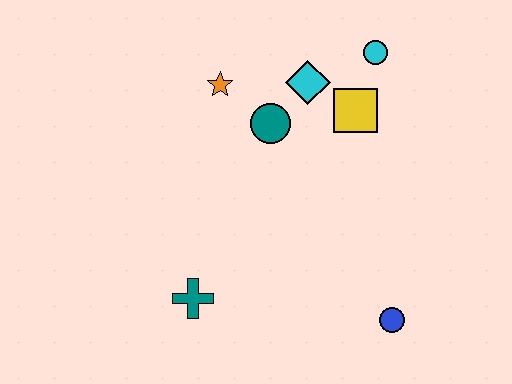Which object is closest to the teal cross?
The teal circle is closest to the teal cross.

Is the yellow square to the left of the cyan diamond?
No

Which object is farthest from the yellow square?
The teal cross is farthest from the yellow square.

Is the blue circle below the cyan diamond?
Yes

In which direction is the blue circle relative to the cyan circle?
The blue circle is below the cyan circle.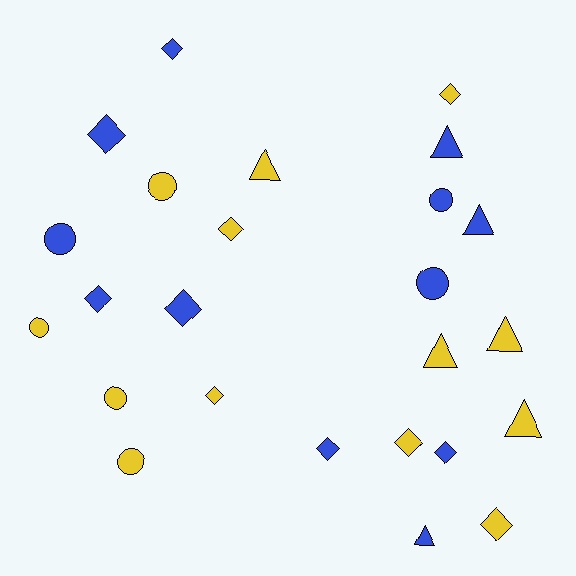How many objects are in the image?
There are 25 objects.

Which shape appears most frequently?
Diamond, with 11 objects.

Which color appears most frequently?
Yellow, with 13 objects.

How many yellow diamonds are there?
There are 5 yellow diamonds.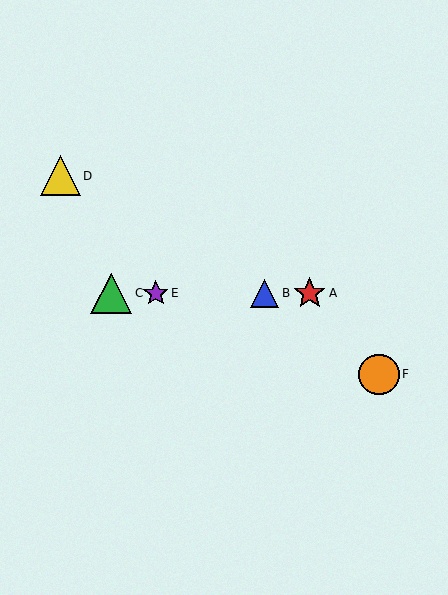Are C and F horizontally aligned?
No, C is at y≈293 and F is at y≈374.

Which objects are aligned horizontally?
Objects A, B, C, E are aligned horizontally.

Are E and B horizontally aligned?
Yes, both are at y≈293.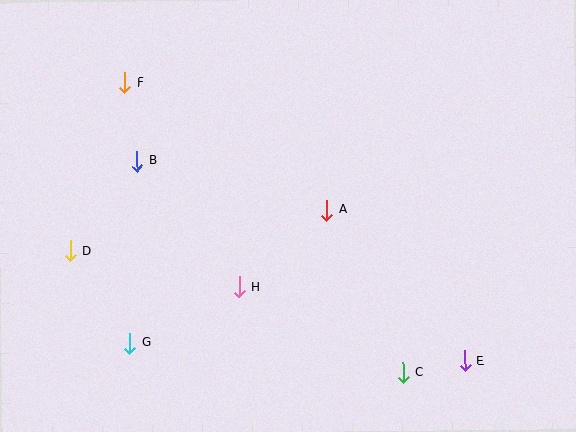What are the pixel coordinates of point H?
Point H is at (239, 287).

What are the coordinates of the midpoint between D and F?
The midpoint between D and F is at (97, 167).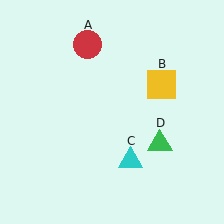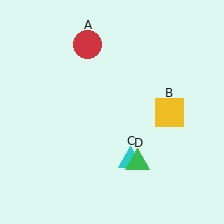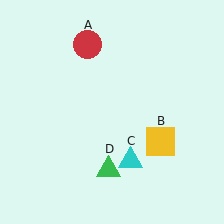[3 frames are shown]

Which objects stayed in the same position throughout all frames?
Red circle (object A) and cyan triangle (object C) remained stationary.